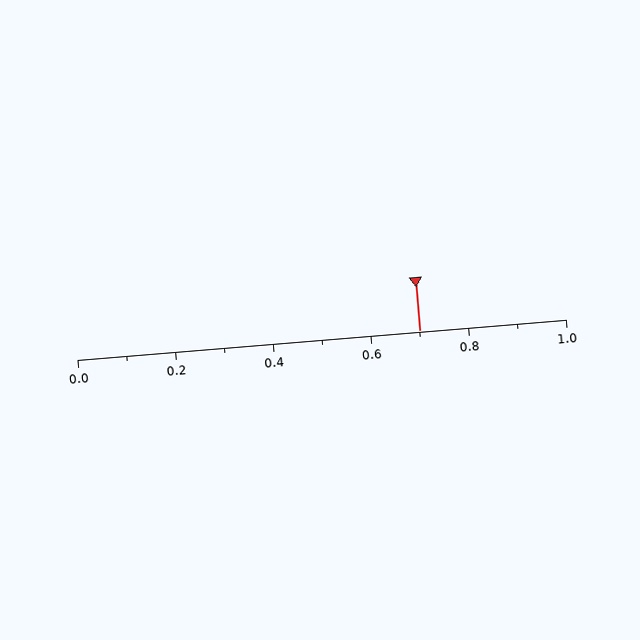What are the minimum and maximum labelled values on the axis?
The axis runs from 0.0 to 1.0.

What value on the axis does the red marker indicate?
The marker indicates approximately 0.7.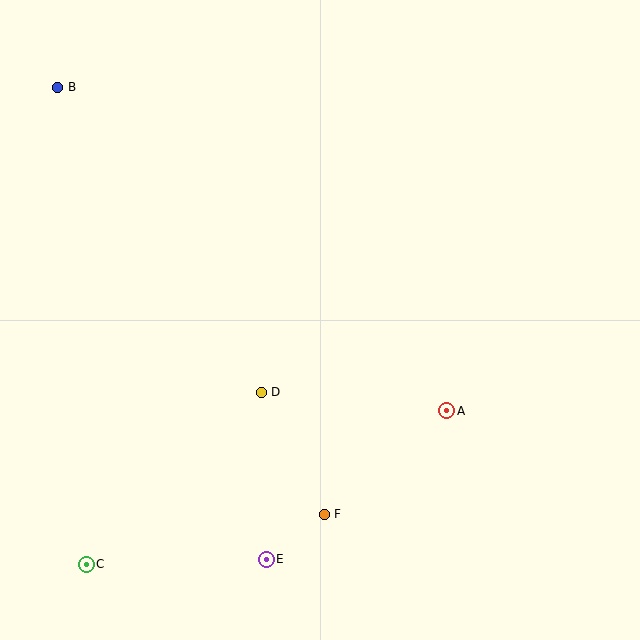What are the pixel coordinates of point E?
Point E is at (266, 559).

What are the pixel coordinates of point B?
Point B is at (58, 87).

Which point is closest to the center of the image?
Point D at (261, 392) is closest to the center.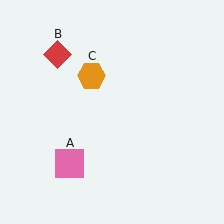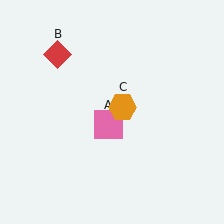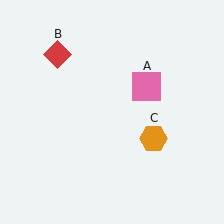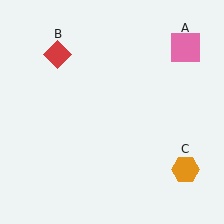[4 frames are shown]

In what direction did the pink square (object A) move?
The pink square (object A) moved up and to the right.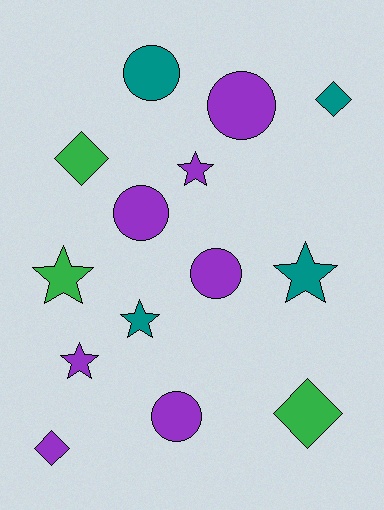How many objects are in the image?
There are 14 objects.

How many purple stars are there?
There are 2 purple stars.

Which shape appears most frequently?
Star, with 5 objects.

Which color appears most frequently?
Purple, with 7 objects.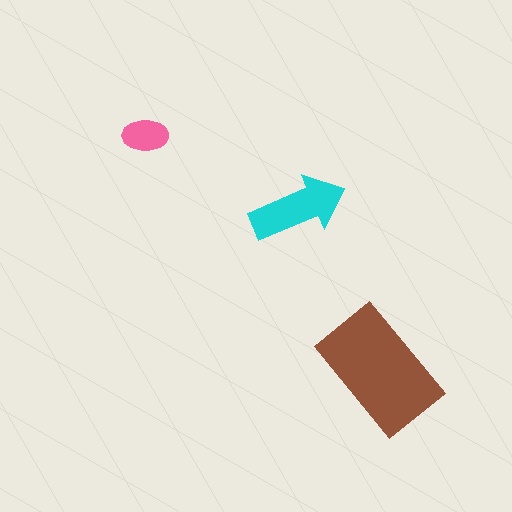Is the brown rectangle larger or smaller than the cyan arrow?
Larger.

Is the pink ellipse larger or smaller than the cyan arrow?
Smaller.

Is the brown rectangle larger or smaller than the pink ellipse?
Larger.